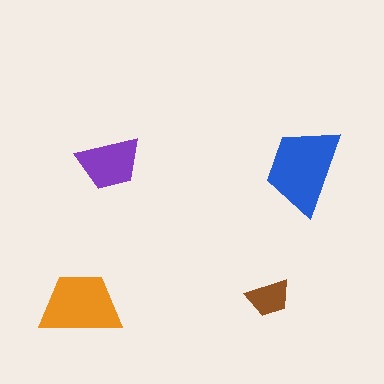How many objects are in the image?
There are 4 objects in the image.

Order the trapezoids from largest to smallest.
the blue one, the orange one, the purple one, the brown one.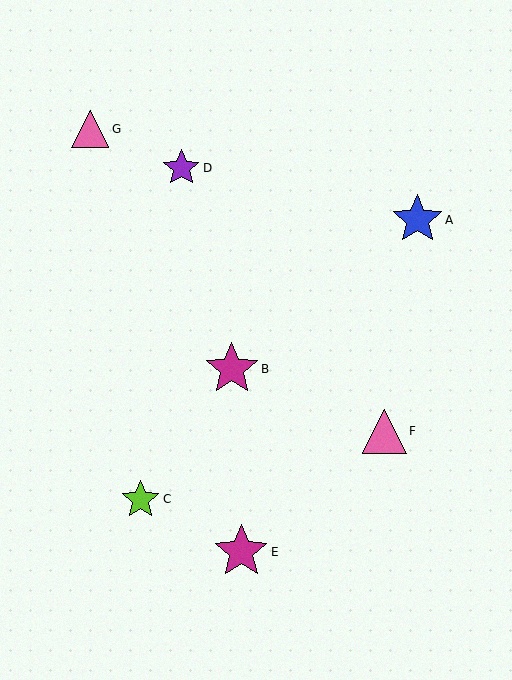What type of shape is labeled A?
Shape A is a blue star.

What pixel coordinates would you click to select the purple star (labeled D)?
Click at (181, 168) to select the purple star D.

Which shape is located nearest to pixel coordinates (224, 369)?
The magenta star (labeled B) at (232, 369) is nearest to that location.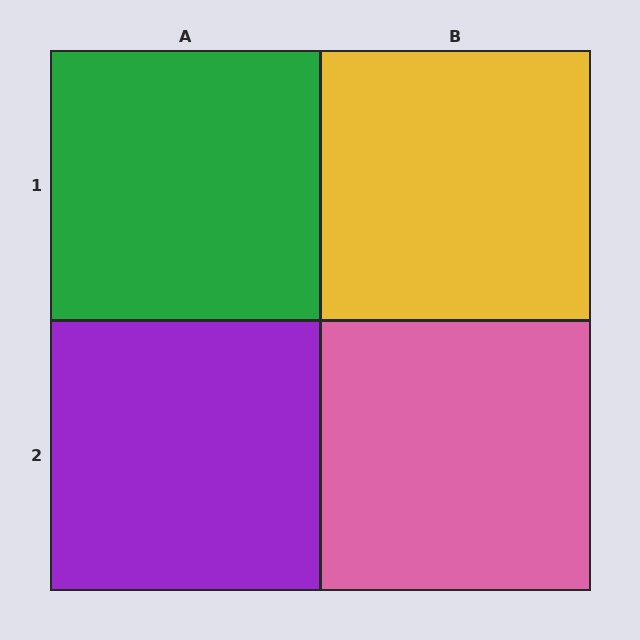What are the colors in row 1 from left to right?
Green, yellow.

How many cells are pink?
1 cell is pink.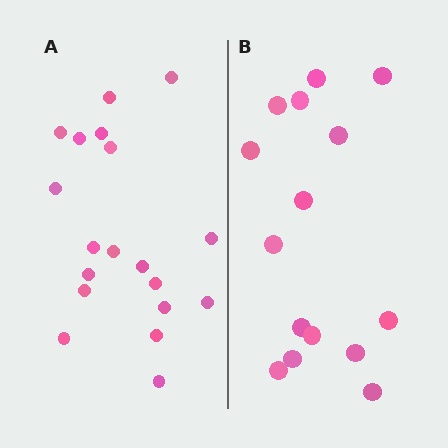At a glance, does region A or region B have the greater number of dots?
Region A (the left region) has more dots.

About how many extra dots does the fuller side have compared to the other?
Region A has about 4 more dots than region B.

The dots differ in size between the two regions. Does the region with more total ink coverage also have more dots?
No. Region B has more total ink coverage because its dots are larger, but region A actually contains more individual dots. Total area can be misleading — the number of items is what matters here.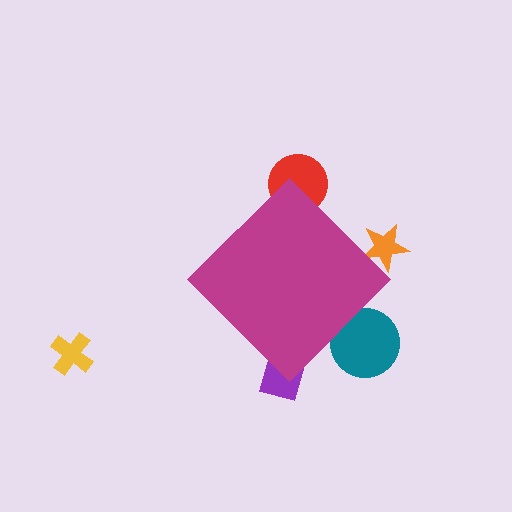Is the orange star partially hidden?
Yes, the orange star is partially hidden behind the magenta diamond.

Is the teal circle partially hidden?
Yes, the teal circle is partially hidden behind the magenta diamond.